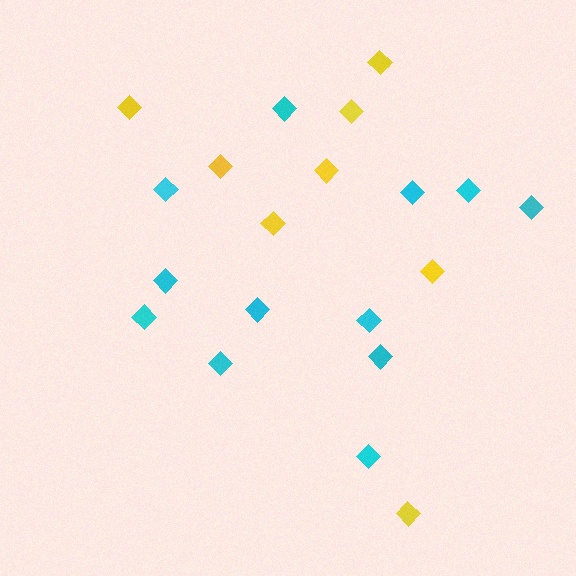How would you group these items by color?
There are 2 groups: one group of cyan diamonds (12) and one group of yellow diamonds (8).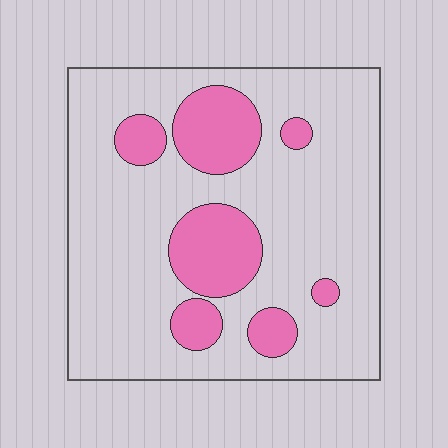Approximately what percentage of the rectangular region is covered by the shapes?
Approximately 20%.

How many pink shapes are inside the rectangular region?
7.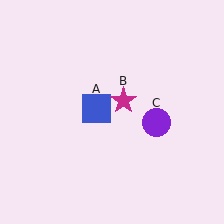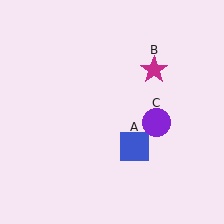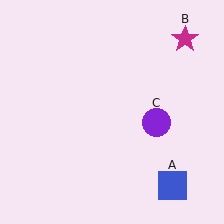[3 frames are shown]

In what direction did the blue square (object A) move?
The blue square (object A) moved down and to the right.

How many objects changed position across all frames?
2 objects changed position: blue square (object A), magenta star (object B).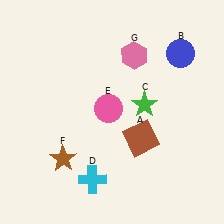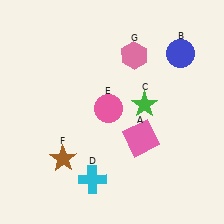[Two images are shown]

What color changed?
The square (A) changed from brown in Image 1 to pink in Image 2.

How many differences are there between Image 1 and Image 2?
There is 1 difference between the two images.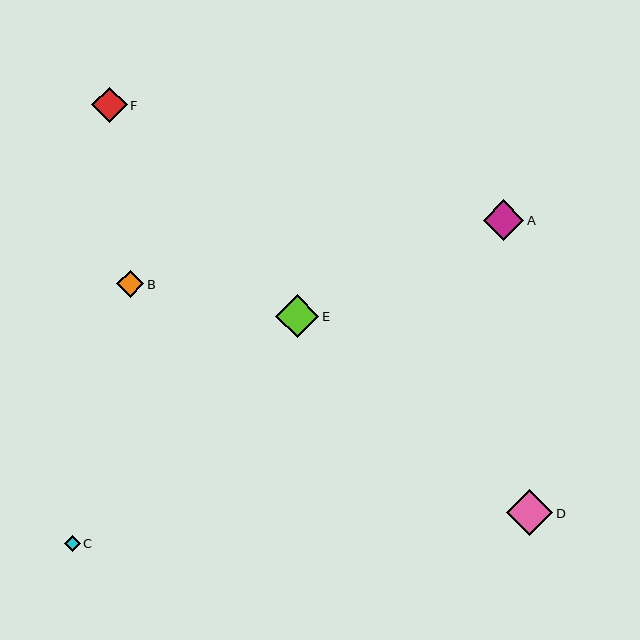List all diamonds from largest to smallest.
From largest to smallest: D, E, A, F, B, C.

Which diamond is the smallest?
Diamond C is the smallest with a size of approximately 15 pixels.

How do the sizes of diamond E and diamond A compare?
Diamond E and diamond A are approximately the same size.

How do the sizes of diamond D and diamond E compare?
Diamond D and diamond E are approximately the same size.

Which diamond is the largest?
Diamond D is the largest with a size of approximately 47 pixels.